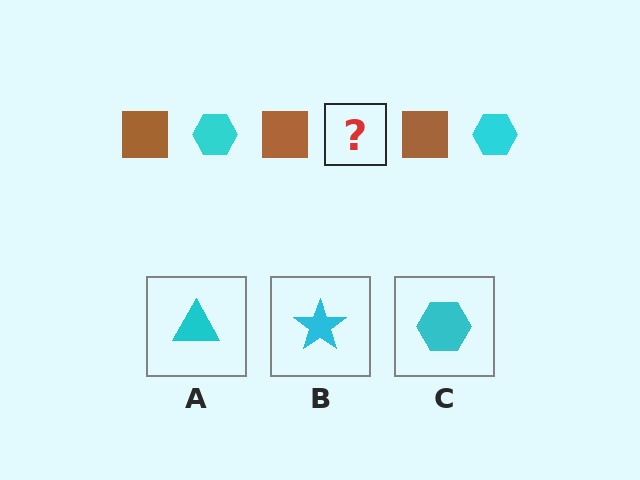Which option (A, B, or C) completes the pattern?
C.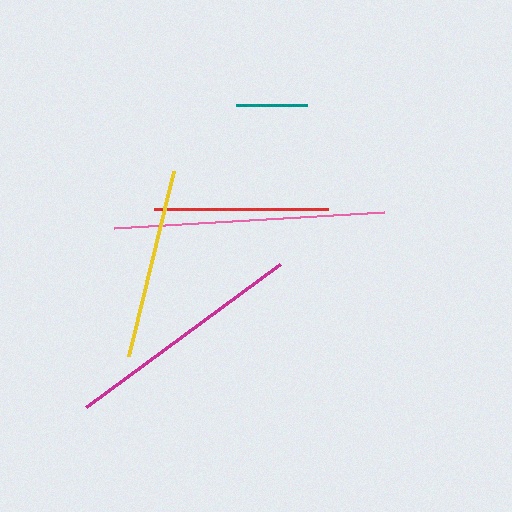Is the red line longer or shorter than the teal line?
The red line is longer than the teal line.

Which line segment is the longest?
The pink line is the longest at approximately 271 pixels.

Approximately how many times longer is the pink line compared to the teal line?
The pink line is approximately 3.8 times the length of the teal line.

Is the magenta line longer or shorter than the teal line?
The magenta line is longer than the teal line.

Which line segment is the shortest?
The teal line is the shortest at approximately 71 pixels.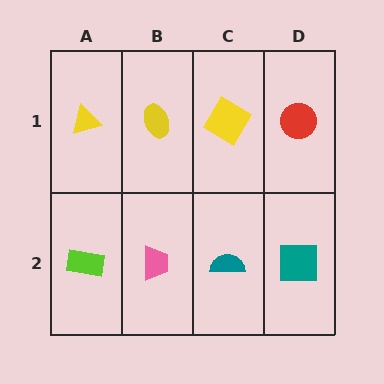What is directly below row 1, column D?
A teal square.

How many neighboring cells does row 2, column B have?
3.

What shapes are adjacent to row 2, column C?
A yellow diamond (row 1, column C), a pink trapezoid (row 2, column B), a teal square (row 2, column D).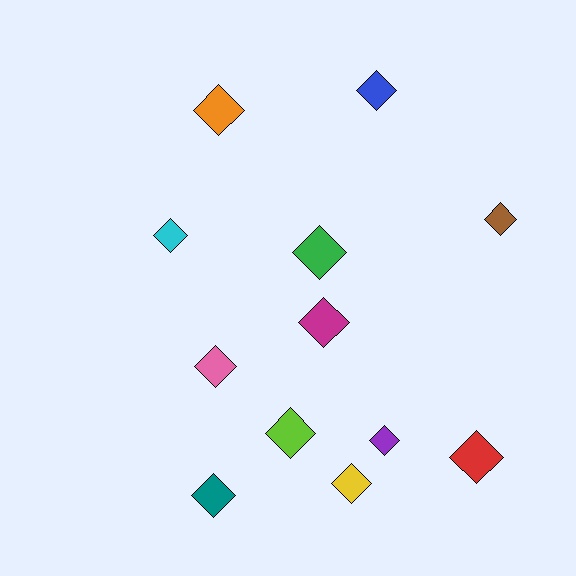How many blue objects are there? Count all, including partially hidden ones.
There is 1 blue object.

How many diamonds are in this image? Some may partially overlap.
There are 12 diamonds.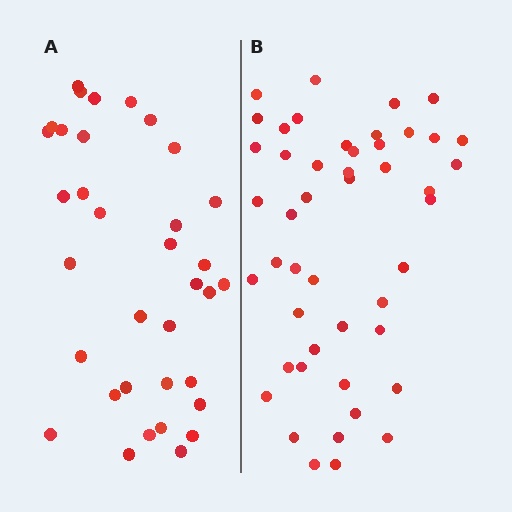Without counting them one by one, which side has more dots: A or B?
Region B (the right region) has more dots.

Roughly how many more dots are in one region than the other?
Region B has roughly 12 or so more dots than region A.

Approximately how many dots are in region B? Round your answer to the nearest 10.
About 50 dots. (The exact count is 47, which rounds to 50.)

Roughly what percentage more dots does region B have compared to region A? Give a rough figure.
About 35% more.